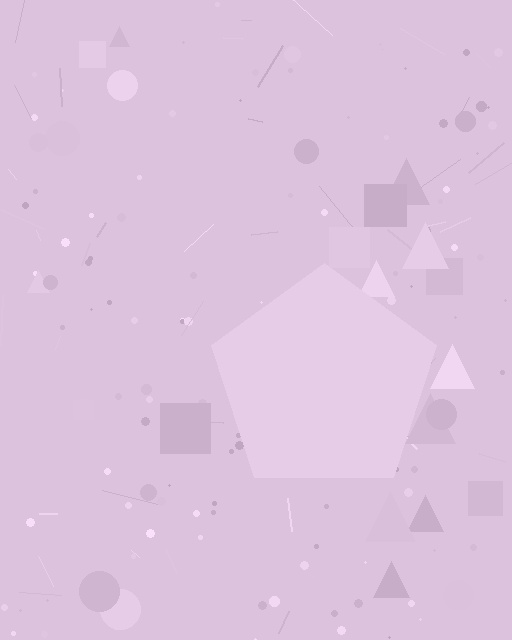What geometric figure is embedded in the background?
A pentagon is embedded in the background.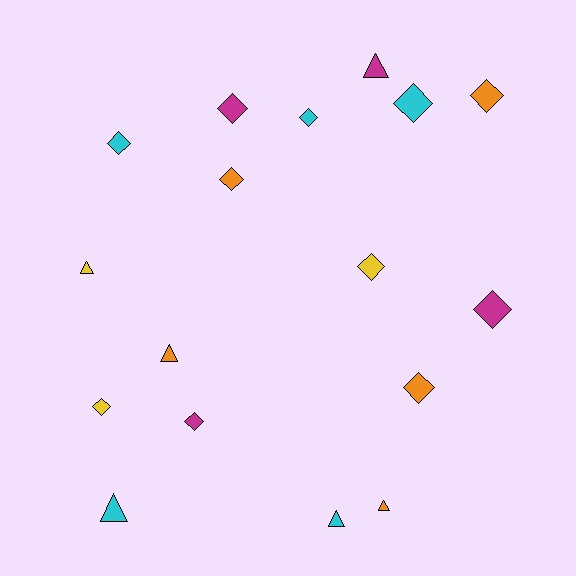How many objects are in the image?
There are 17 objects.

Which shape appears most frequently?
Diamond, with 11 objects.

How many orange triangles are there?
There are 2 orange triangles.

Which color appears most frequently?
Orange, with 5 objects.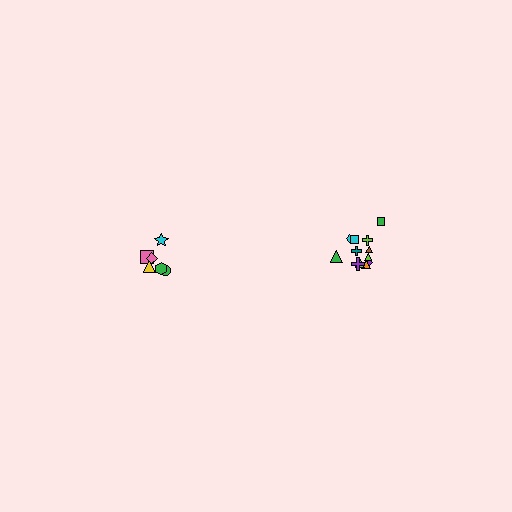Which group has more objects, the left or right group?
The right group.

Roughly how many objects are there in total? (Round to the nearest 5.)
Roughly 20 objects in total.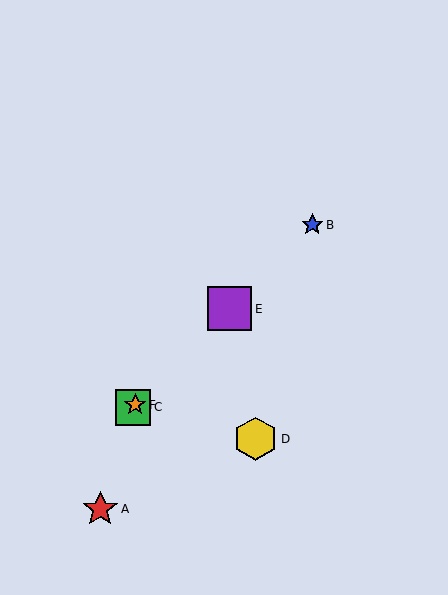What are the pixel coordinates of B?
Object B is at (312, 225).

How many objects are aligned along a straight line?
4 objects (B, C, E, F) are aligned along a straight line.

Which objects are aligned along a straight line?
Objects B, C, E, F are aligned along a straight line.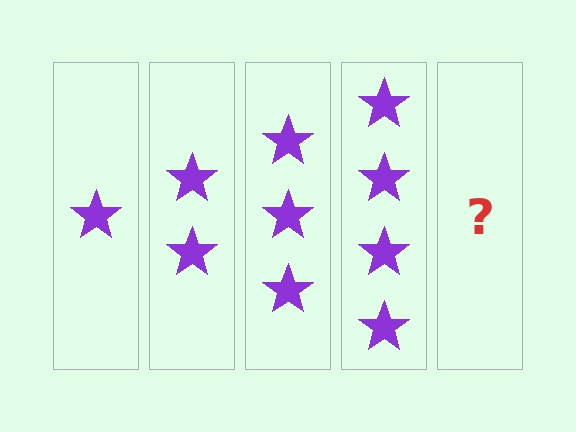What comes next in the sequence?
The next element should be 5 stars.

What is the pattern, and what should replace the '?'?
The pattern is that each step adds one more star. The '?' should be 5 stars.